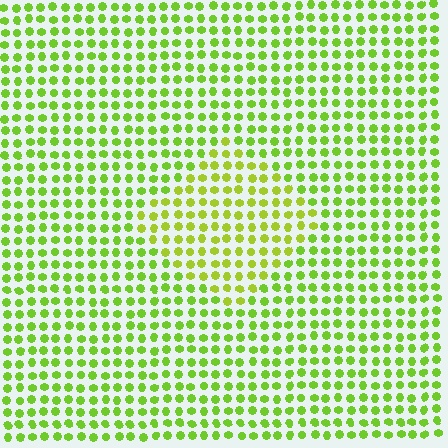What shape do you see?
I see a diamond.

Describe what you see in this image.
The image is filled with small lime elements in a uniform arrangement. A diamond-shaped region is visible where the elements are tinted to a slightly different hue, forming a subtle color boundary.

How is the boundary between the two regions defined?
The boundary is defined purely by a slight shift in hue (about 19 degrees). Spacing, size, and orientation are identical on both sides.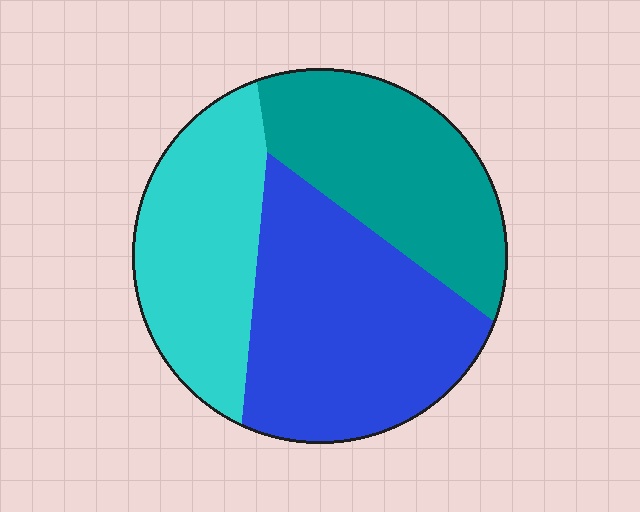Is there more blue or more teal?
Blue.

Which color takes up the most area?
Blue, at roughly 40%.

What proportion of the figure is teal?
Teal takes up about one third (1/3) of the figure.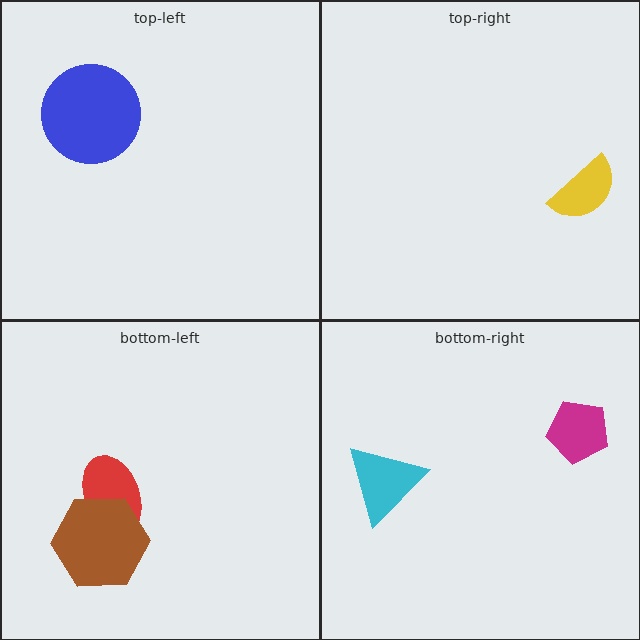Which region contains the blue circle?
The top-left region.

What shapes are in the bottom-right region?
The cyan triangle, the magenta pentagon.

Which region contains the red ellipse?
The bottom-left region.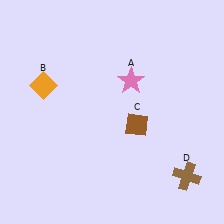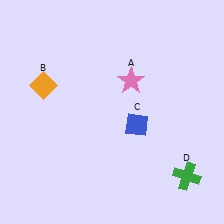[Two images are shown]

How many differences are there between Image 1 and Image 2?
There are 2 differences between the two images.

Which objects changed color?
C changed from brown to blue. D changed from brown to green.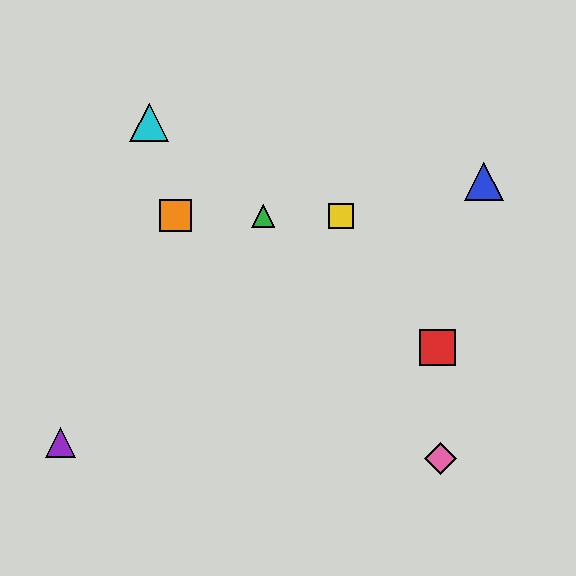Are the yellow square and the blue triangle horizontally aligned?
No, the yellow square is at y≈216 and the blue triangle is at y≈182.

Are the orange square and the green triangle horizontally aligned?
Yes, both are at y≈216.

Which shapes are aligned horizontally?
The green triangle, the yellow square, the orange square are aligned horizontally.